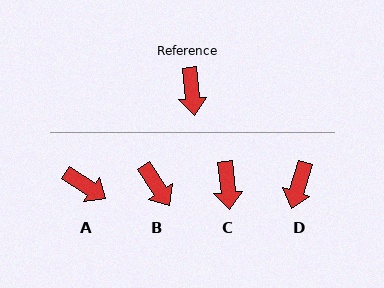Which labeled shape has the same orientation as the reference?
C.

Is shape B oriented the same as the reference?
No, it is off by about 28 degrees.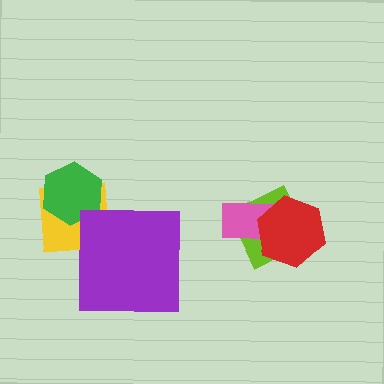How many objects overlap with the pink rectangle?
2 objects overlap with the pink rectangle.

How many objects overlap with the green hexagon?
1 object overlaps with the green hexagon.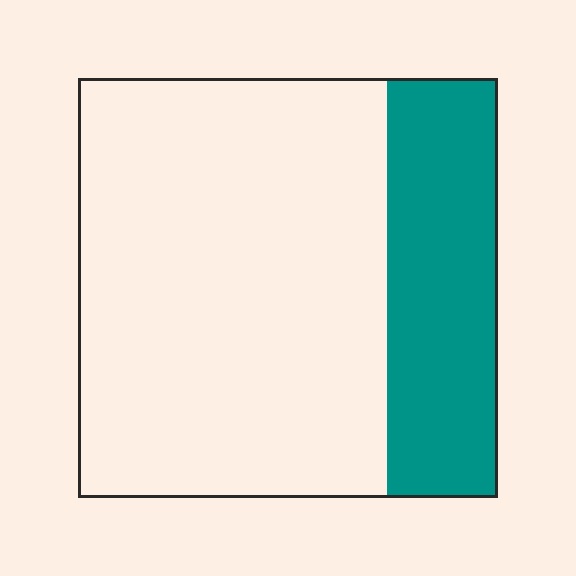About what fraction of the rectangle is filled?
About one quarter (1/4).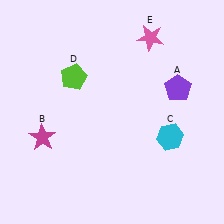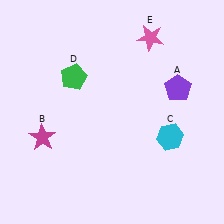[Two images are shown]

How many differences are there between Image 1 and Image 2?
There is 1 difference between the two images.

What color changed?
The pentagon (D) changed from lime in Image 1 to green in Image 2.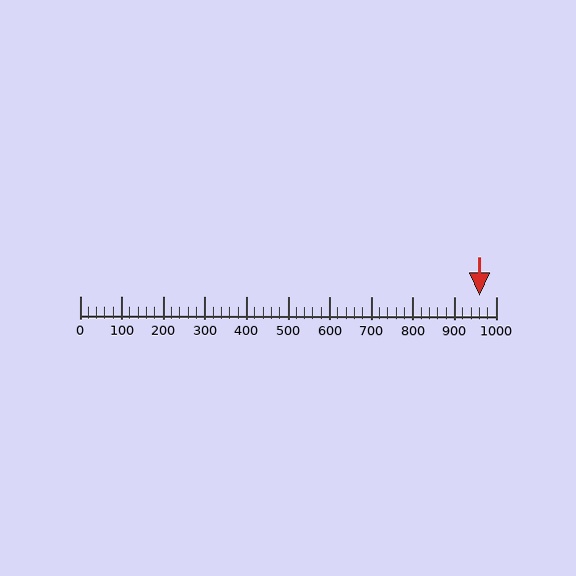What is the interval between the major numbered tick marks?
The major tick marks are spaced 100 units apart.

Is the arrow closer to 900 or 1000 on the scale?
The arrow is closer to 1000.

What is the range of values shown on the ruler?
The ruler shows values from 0 to 1000.